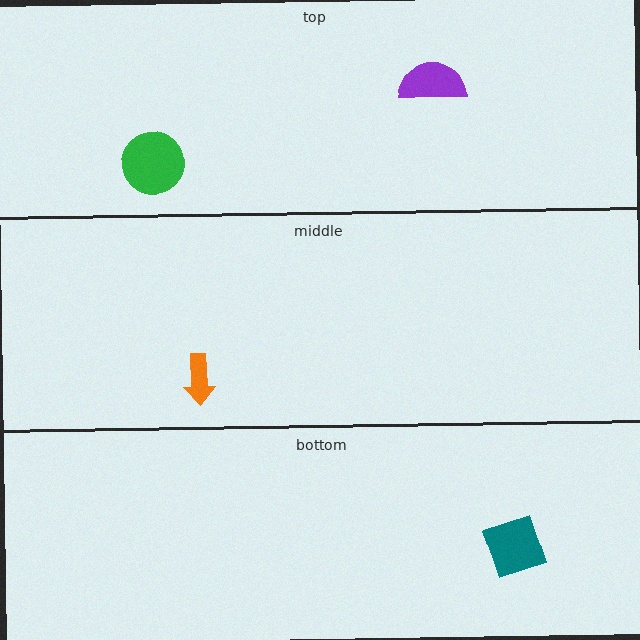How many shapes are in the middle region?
1.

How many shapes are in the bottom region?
1.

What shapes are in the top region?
The green circle, the purple semicircle.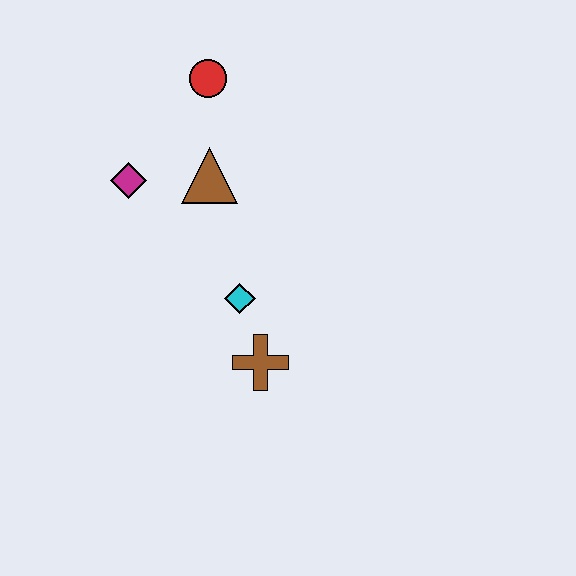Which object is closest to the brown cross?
The cyan diamond is closest to the brown cross.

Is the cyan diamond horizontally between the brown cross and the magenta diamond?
Yes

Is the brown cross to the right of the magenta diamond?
Yes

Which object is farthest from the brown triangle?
The brown cross is farthest from the brown triangle.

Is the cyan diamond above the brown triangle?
No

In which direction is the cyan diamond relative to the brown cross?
The cyan diamond is above the brown cross.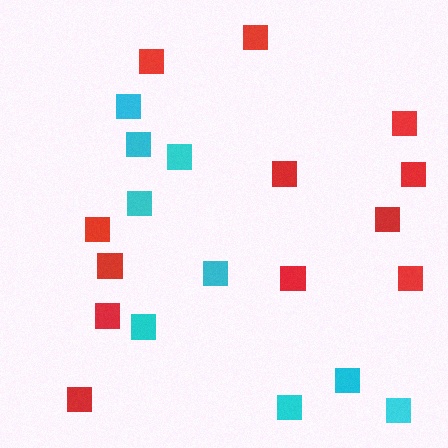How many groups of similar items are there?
There are 2 groups: one group of red squares (12) and one group of cyan squares (9).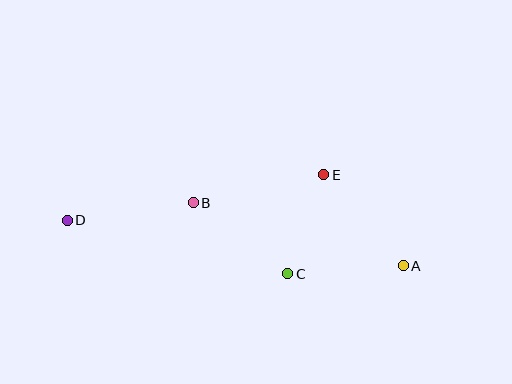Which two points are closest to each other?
Points C and E are closest to each other.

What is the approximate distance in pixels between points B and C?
The distance between B and C is approximately 118 pixels.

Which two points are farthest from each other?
Points A and D are farthest from each other.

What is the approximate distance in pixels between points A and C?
The distance between A and C is approximately 116 pixels.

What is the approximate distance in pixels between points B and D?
The distance between B and D is approximately 127 pixels.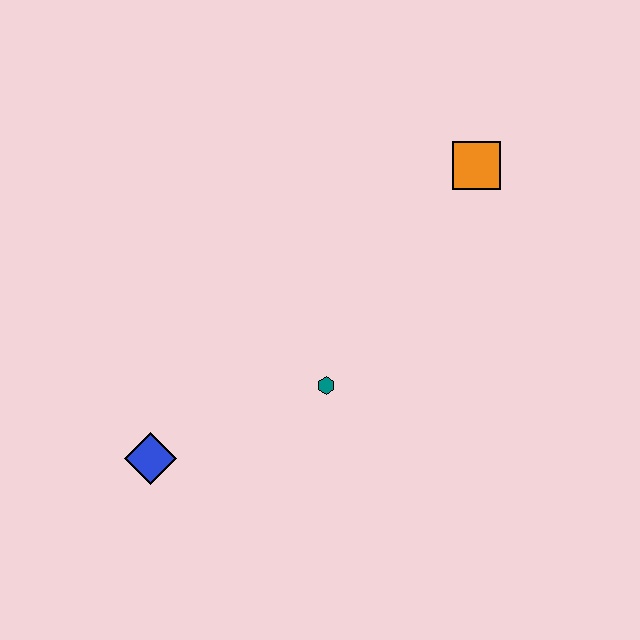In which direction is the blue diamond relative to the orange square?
The blue diamond is to the left of the orange square.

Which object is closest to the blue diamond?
The teal hexagon is closest to the blue diamond.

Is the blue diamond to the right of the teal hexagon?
No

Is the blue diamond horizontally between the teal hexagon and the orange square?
No